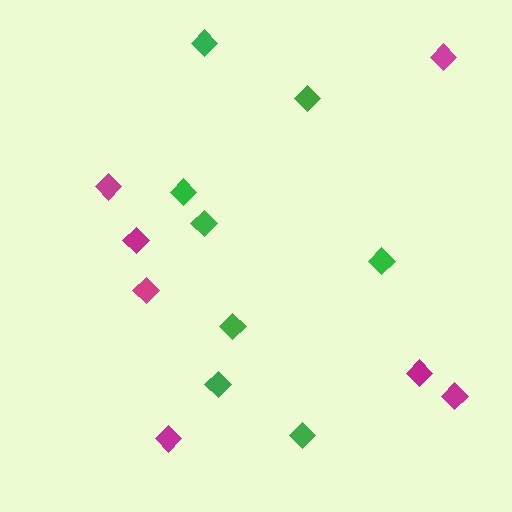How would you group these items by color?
There are 2 groups: one group of green diamonds (8) and one group of magenta diamonds (7).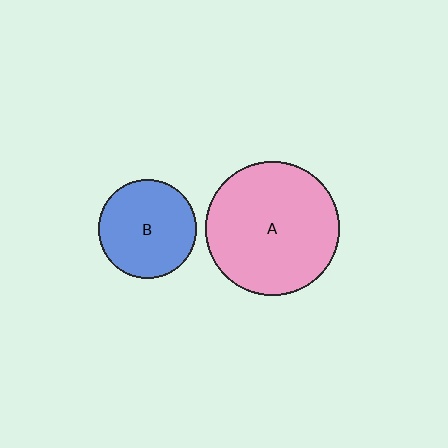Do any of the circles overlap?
No, none of the circles overlap.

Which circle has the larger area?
Circle A (pink).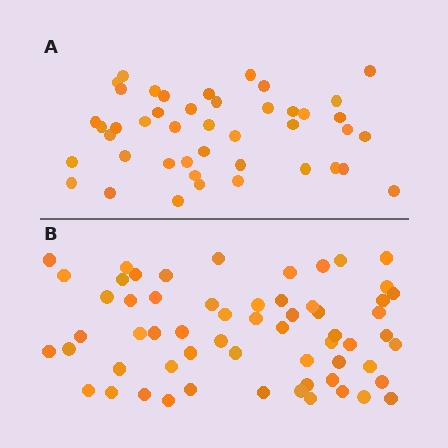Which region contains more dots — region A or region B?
Region B (the bottom region) has more dots.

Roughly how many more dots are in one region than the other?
Region B has approximately 15 more dots than region A.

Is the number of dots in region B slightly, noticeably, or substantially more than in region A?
Region B has noticeably more, but not dramatically so. The ratio is roughly 1.4 to 1.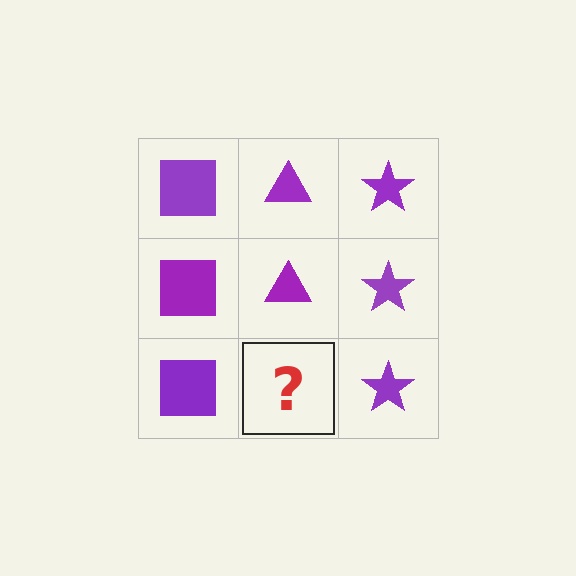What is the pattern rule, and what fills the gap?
The rule is that each column has a consistent shape. The gap should be filled with a purple triangle.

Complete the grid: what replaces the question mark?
The question mark should be replaced with a purple triangle.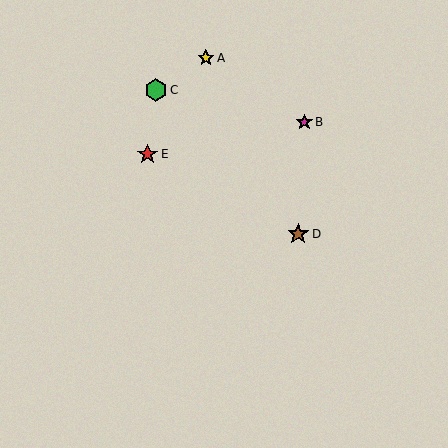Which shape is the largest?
The green hexagon (labeled C) is the largest.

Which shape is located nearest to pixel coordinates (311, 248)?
The brown star (labeled D) at (298, 234) is nearest to that location.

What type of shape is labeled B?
Shape B is a magenta star.